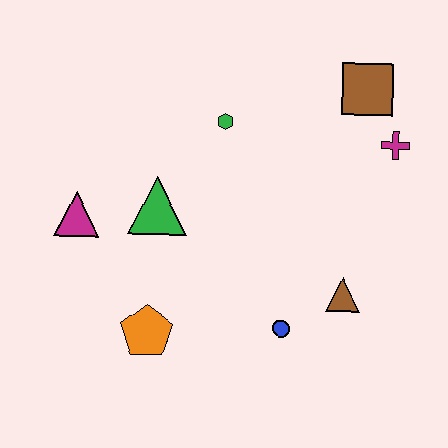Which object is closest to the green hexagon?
The green triangle is closest to the green hexagon.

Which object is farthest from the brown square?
The orange pentagon is farthest from the brown square.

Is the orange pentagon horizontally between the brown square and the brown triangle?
No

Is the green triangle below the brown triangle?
No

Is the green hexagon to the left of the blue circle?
Yes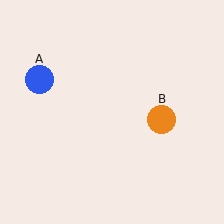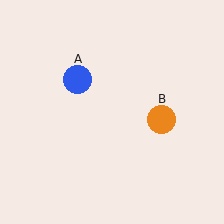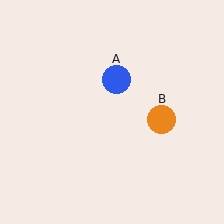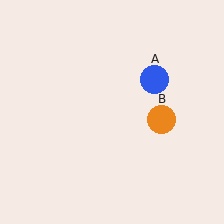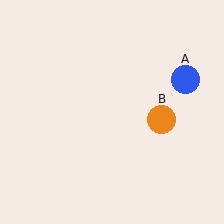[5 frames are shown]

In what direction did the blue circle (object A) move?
The blue circle (object A) moved right.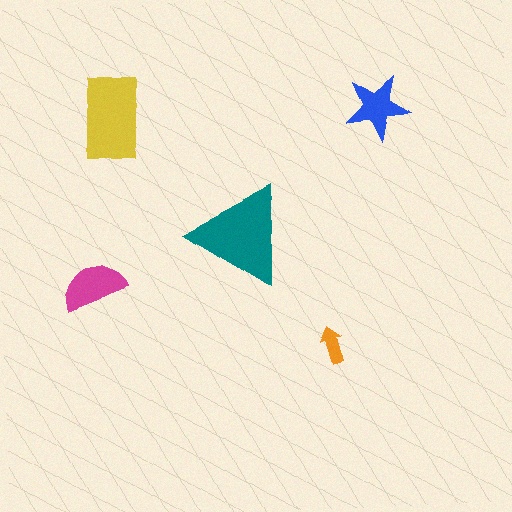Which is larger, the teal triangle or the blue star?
The teal triangle.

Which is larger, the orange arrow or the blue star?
The blue star.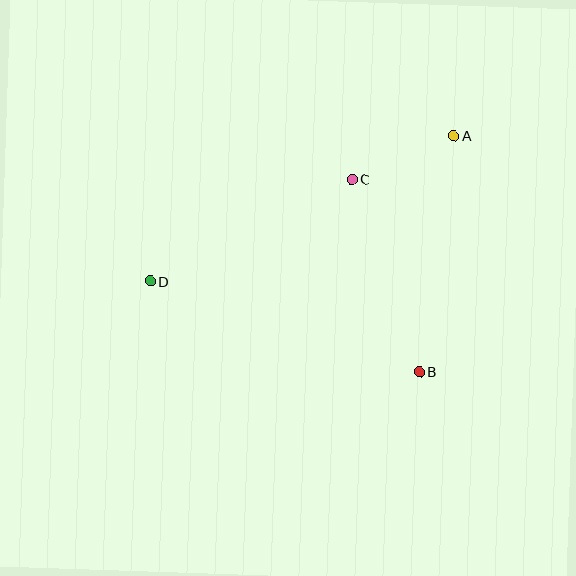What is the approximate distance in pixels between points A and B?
The distance between A and B is approximately 239 pixels.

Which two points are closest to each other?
Points A and C are closest to each other.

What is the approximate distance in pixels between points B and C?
The distance between B and C is approximately 204 pixels.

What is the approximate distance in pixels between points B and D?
The distance between B and D is approximately 284 pixels.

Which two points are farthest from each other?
Points A and D are farthest from each other.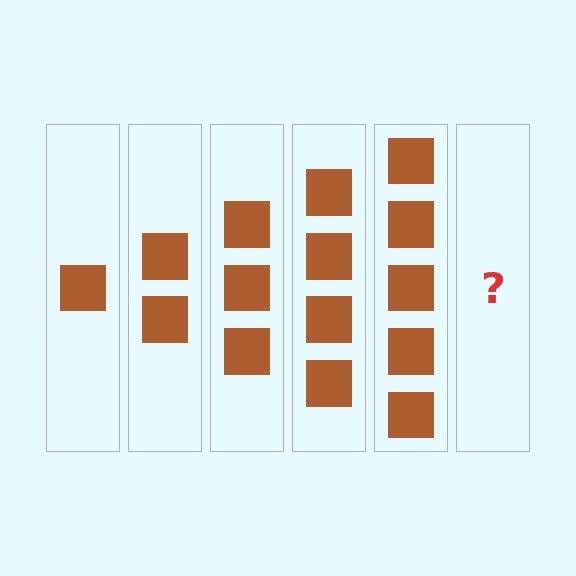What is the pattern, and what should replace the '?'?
The pattern is that each step adds one more square. The '?' should be 6 squares.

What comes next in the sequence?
The next element should be 6 squares.